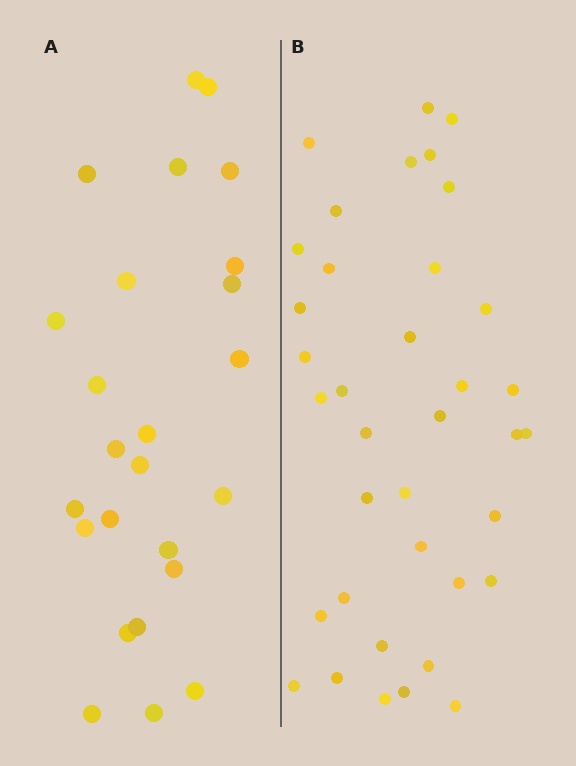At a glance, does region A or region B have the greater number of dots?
Region B (the right region) has more dots.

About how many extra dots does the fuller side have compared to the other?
Region B has roughly 12 or so more dots than region A.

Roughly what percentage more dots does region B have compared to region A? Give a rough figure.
About 50% more.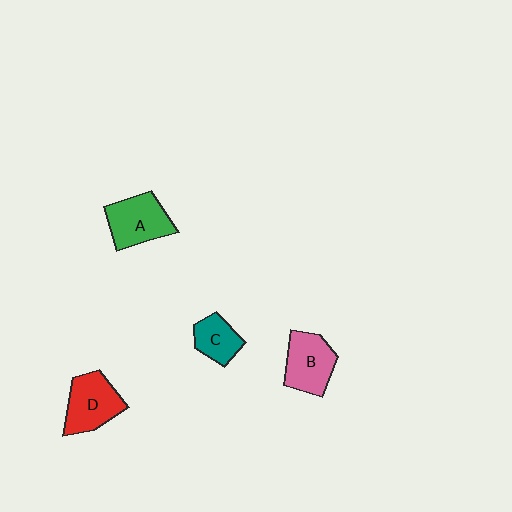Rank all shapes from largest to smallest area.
From largest to smallest: D (red), A (green), B (pink), C (teal).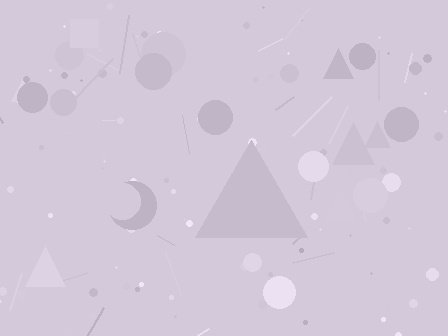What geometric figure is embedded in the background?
A triangle is embedded in the background.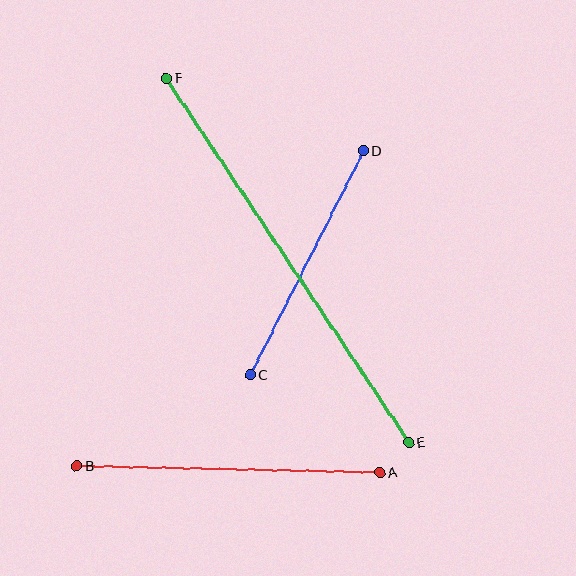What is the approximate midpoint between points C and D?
The midpoint is at approximately (307, 263) pixels.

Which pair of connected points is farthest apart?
Points E and F are farthest apart.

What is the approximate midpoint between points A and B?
The midpoint is at approximately (228, 469) pixels.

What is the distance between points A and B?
The distance is approximately 303 pixels.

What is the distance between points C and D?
The distance is approximately 251 pixels.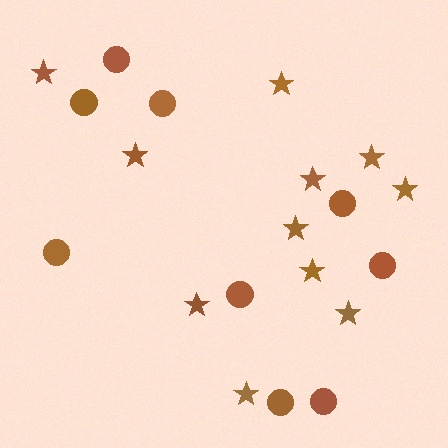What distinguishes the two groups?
There are 2 groups: one group of circles (9) and one group of stars (11).